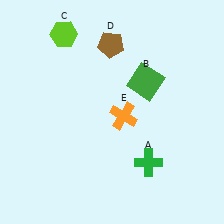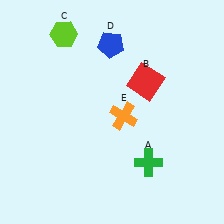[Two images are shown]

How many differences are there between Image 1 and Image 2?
There are 2 differences between the two images.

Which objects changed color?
B changed from green to red. D changed from brown to blue.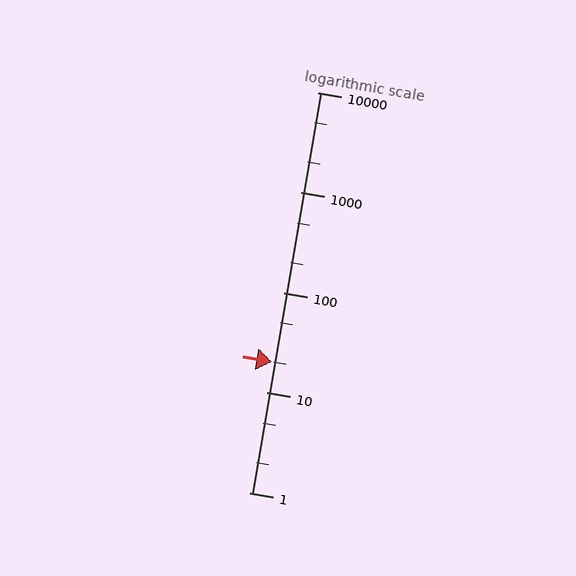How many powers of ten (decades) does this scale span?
The scale spans 4 decades, from 1 to 10000.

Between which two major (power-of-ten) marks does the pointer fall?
The pointer is between 10 and 100.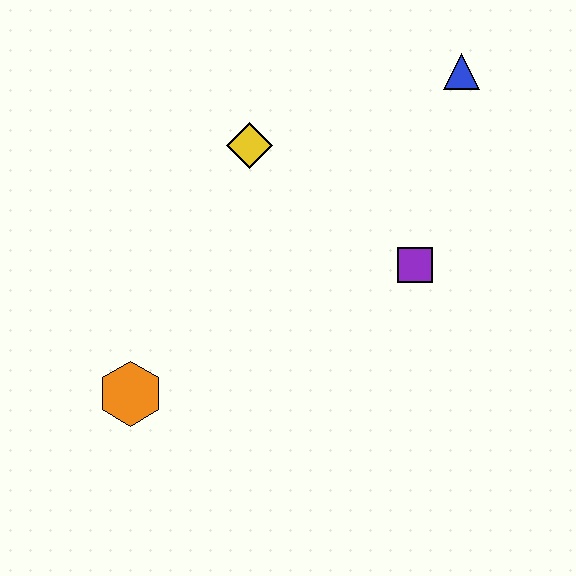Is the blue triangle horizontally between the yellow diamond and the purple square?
No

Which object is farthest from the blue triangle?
The orange hexagon is farthest from the blue triangle.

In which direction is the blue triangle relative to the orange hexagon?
The blue triangle is to the right of the orange hexagon.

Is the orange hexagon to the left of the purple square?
Yes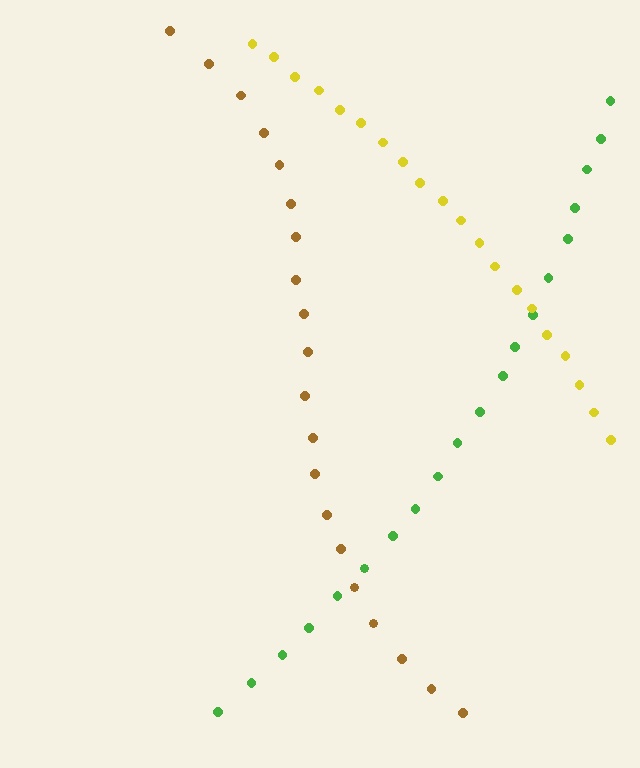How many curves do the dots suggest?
There are 3 distinct paths.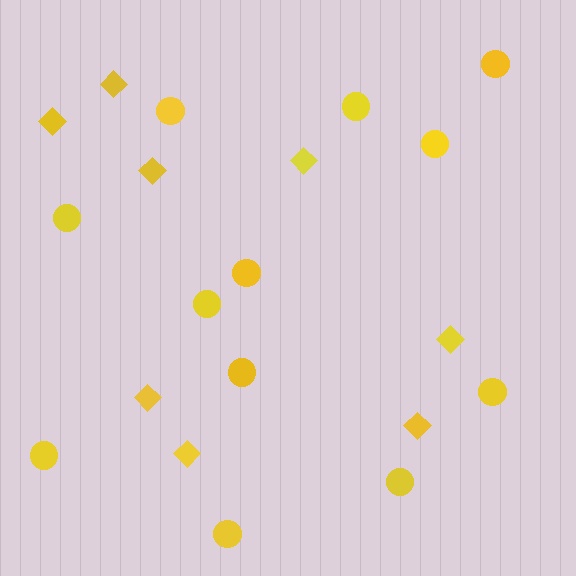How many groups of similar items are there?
There are 2 groups: one group of diamonds (8) and one group of circles (12).